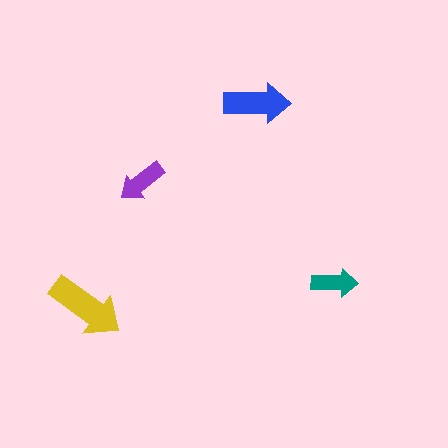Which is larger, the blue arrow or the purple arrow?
The blue one.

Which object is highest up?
The blue arrow is topmost.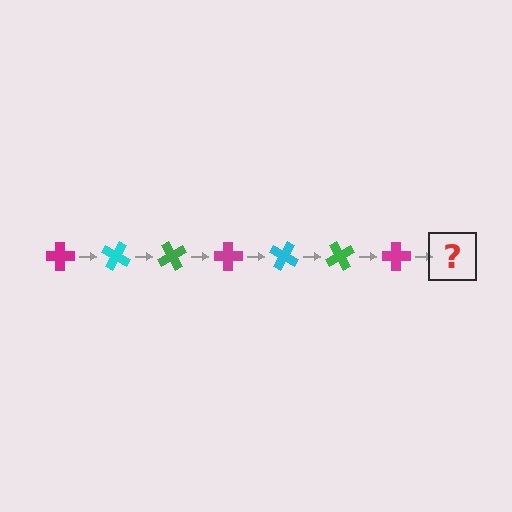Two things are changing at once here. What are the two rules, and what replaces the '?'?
The two rules are that it rotates 30 degrees each step and the color cycles through magenta, cyan, and green. The '?' should be a cyan cross, rotated 210 degrees from the start.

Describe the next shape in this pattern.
It should be a cyan cross, rotated 210 degrees from the start.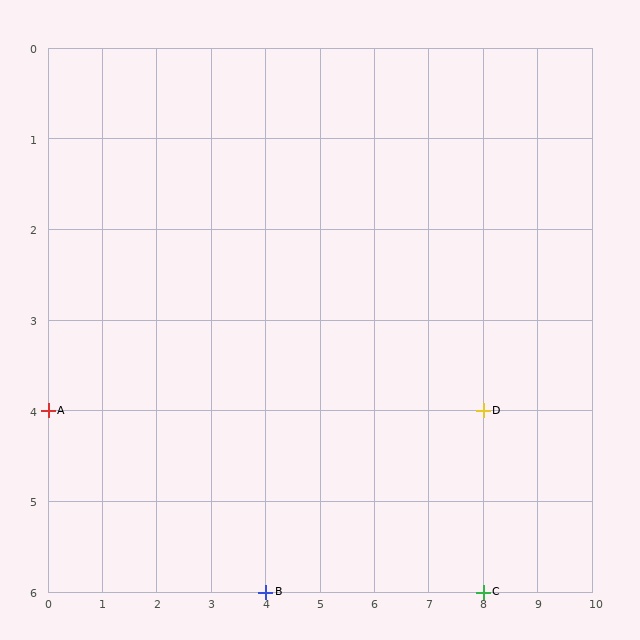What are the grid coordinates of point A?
Point A is at grid coordinates (0, 4).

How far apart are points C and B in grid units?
Points C and B are 4 columns apart.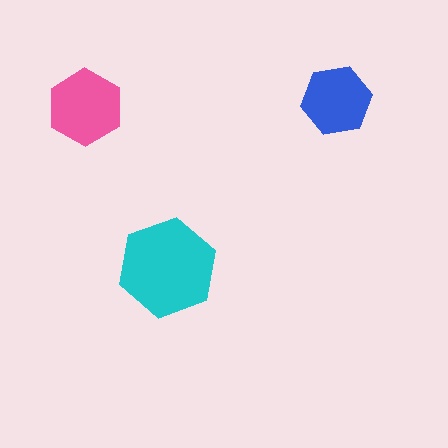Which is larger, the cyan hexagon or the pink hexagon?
The cyan one.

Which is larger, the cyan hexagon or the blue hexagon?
The cyan one.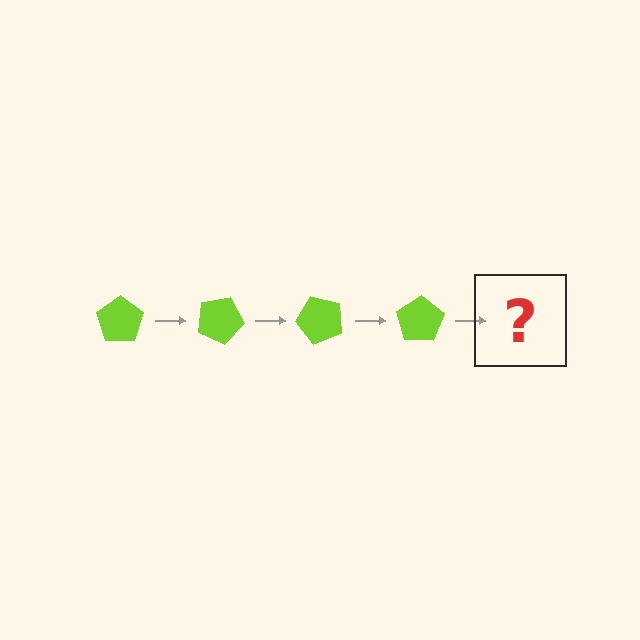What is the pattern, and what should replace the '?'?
The pattern is that the pentagon rotates 25 degrees each step. The '?' should be a lime pentagon rotated 100 degrees.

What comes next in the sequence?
The next element should be a lime pentagon rotated 100 degrees.